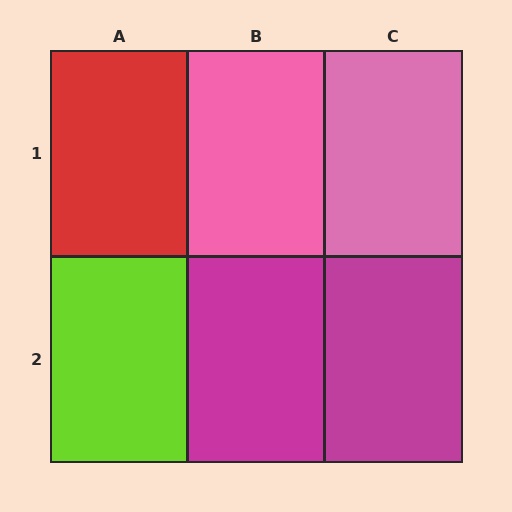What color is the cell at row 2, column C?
Magenta.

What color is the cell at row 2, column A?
Lime.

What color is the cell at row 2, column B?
Magenta.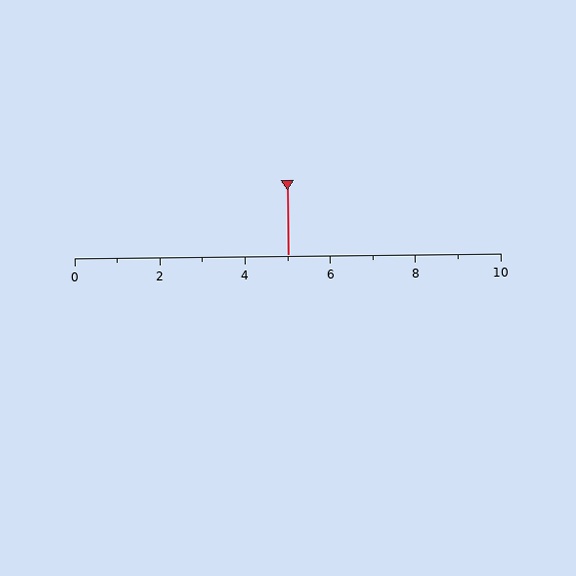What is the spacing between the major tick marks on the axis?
The major ticks are spaced 2 apart.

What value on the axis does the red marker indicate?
The marker indicates approximately 5.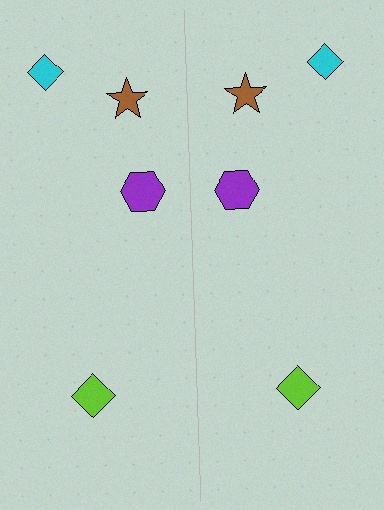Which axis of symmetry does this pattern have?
The pattern has a vertical axis of symmetry running through the center of the image.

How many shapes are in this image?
There are 8 shapes in this image.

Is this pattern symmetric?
Yes, this pattern has bilateral (reflection) symmetry.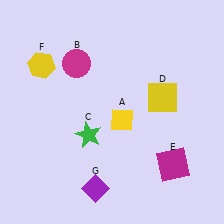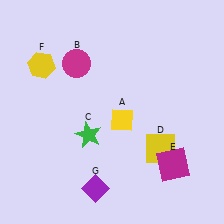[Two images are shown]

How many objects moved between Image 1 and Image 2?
1 object moved between the two images.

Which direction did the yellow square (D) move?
The yellow square (D) moved down.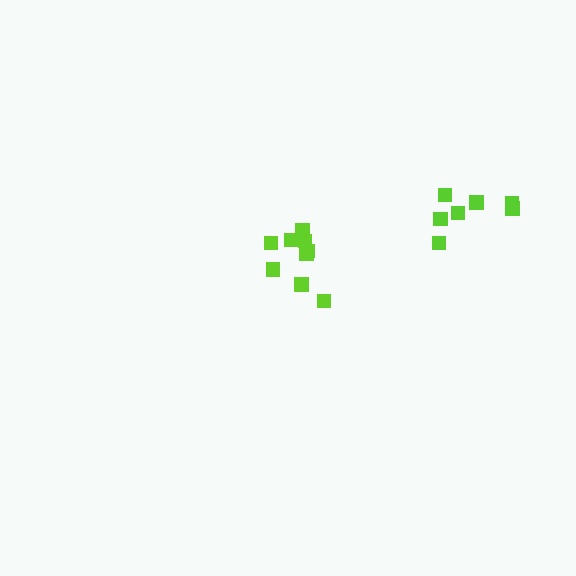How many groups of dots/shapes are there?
There are 2 groups.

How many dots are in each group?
Group 1: 7 dots, Group 2: 9 dots (16 total).